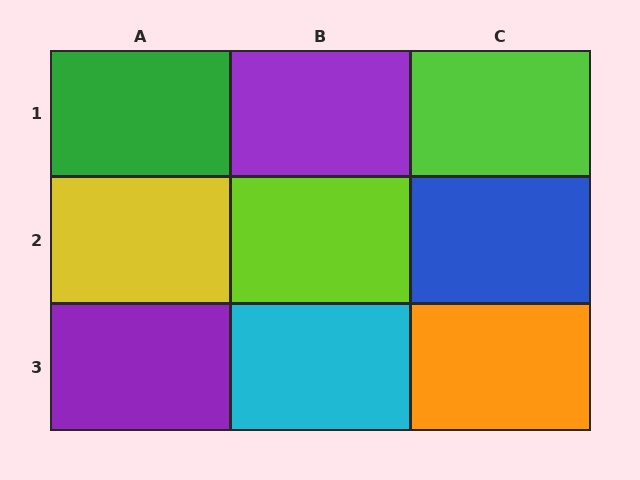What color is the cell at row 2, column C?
Blue.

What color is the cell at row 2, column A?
Yellow.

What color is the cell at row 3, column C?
Orange.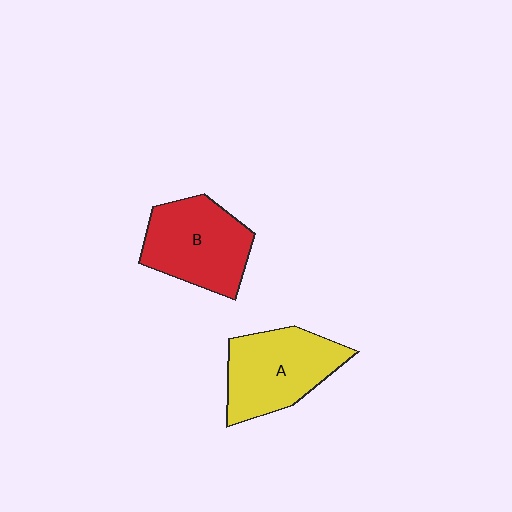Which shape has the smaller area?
Shape B (red).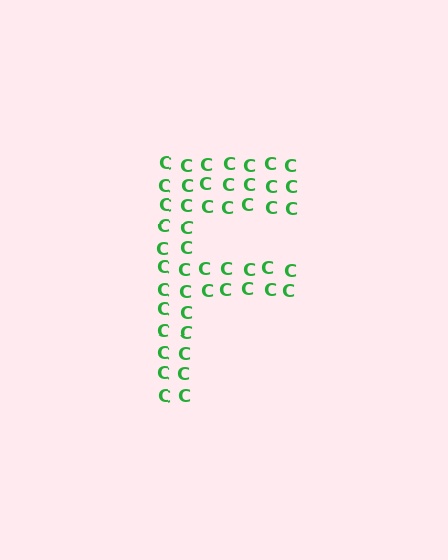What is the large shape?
The large shape is the letter F.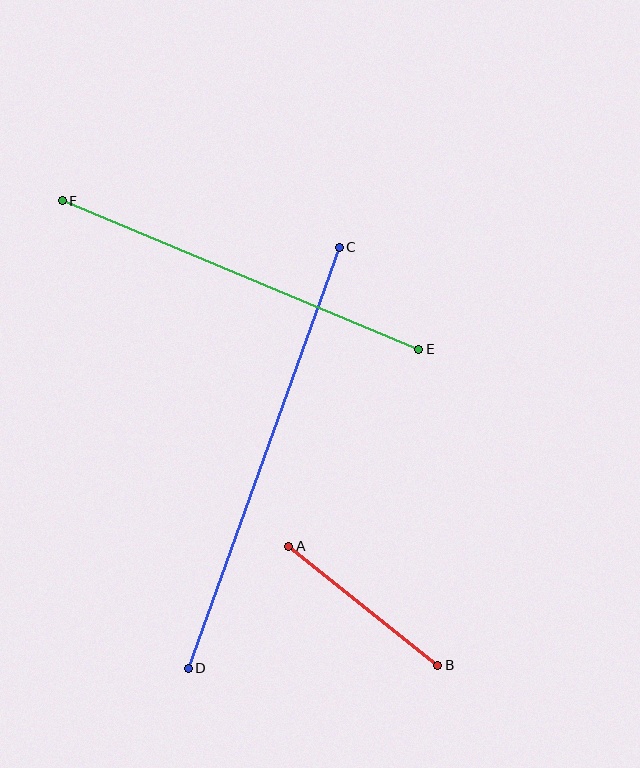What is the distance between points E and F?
The distance is approximately 386 pixels.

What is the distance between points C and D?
The distance is approximately 447 pixels.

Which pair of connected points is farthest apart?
Points C and D are farthest apart.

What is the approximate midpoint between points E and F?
The midpoint is at approximately (241, 275) pixels.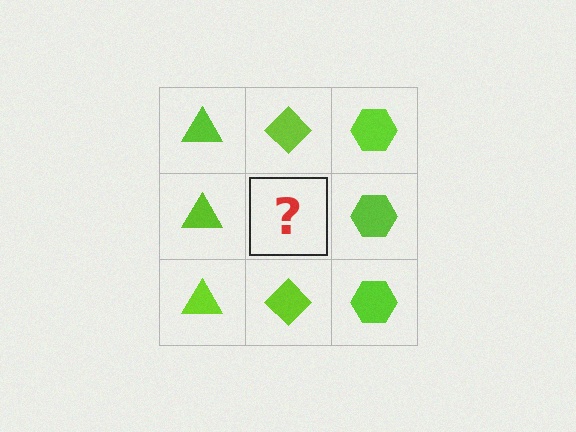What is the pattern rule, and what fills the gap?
The rule is that each column has a consistent shape. The gap should be filled with a lime diamond.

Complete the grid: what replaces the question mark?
The question mark should be replaced with a lime diamond.